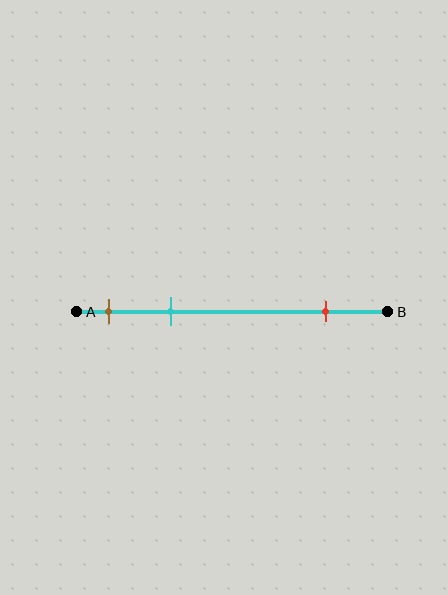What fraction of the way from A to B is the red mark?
The red mark is approximately 80% (0.8) of the way from A to B.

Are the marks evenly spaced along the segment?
No, the marks are not evenly spaced.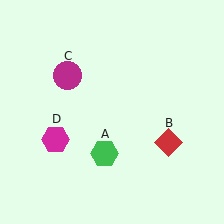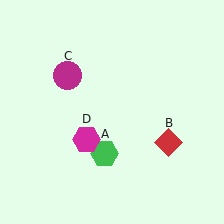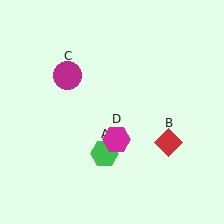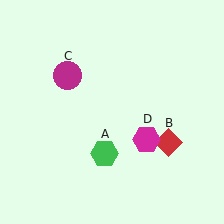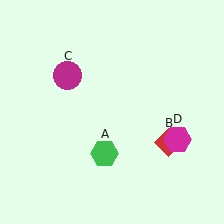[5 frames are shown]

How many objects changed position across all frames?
1 object changed position: magenta hexagon (object D).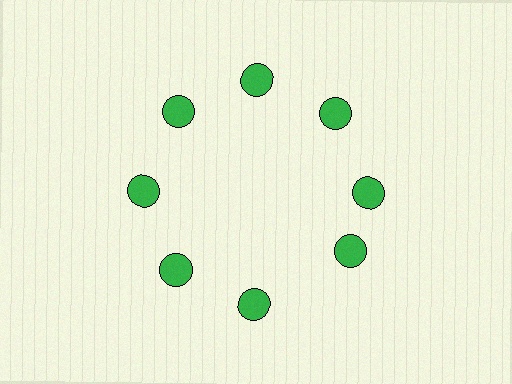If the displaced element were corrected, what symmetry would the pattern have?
It would have 8-fold rotational symmetry — the pattern would map onto itself every 45 degrees.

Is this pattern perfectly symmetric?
No. The 8 green circles are arranged in a ring, but one element near the 4 o'clock position is rotated out of alignment along the ring, breaking the 8-fold rotational symmetry.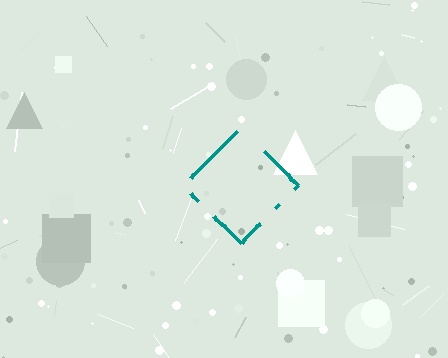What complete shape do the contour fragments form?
The contour fragments form a diamond.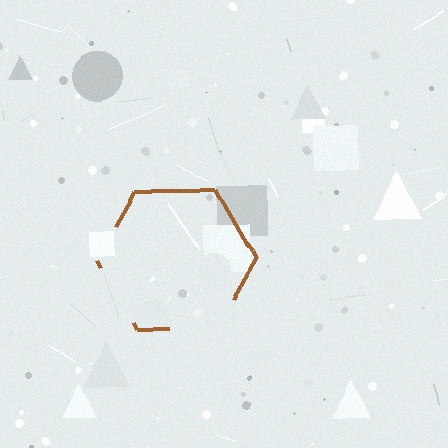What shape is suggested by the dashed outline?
The dashed outline suggests a hexagon.